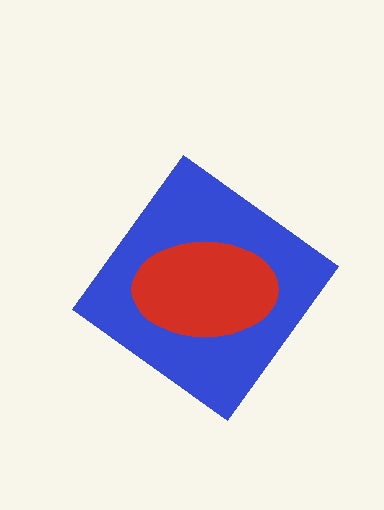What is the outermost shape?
The blue diamond.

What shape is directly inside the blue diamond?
The red ellipse.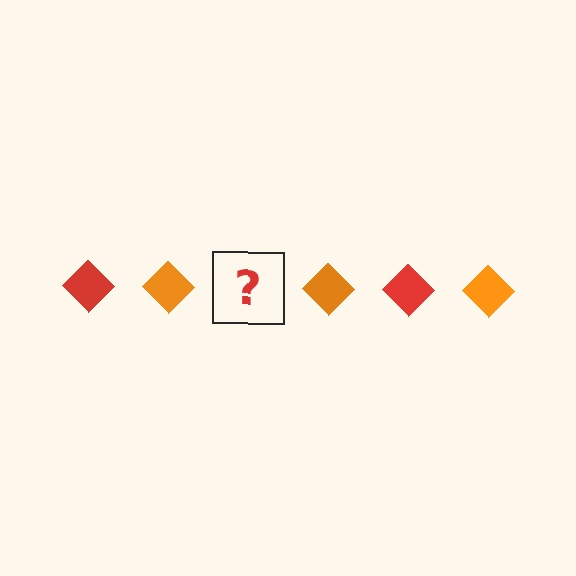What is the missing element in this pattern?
The missing element is a red diamond.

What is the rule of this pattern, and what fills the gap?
The rule is that the pattern cycles through red, orange diamonds. The gap should be filled with a red diamond.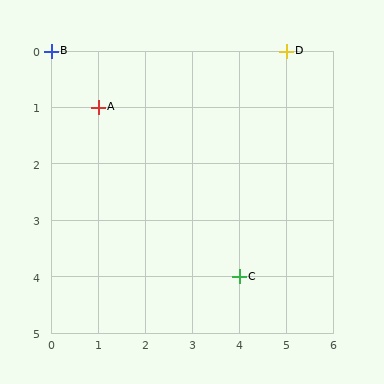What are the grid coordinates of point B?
Point B is at grid coordinates (0, 0).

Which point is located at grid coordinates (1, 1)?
Point A is at (1, 1).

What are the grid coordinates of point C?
Point C is at grid coordinates (4, 4).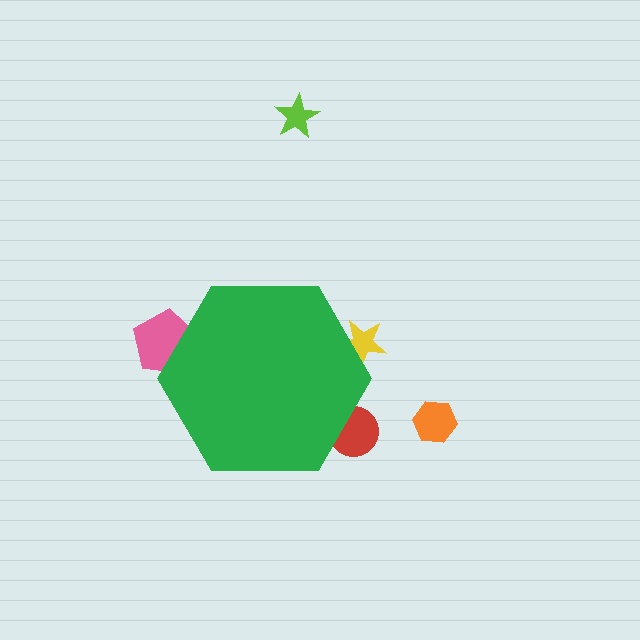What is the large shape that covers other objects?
A green hexagon.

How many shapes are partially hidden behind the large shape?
3 shapes are partially hidden.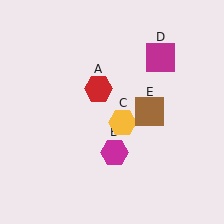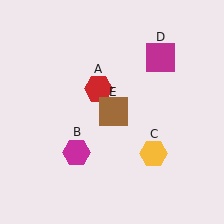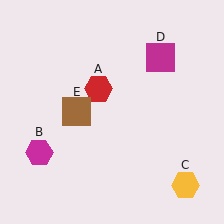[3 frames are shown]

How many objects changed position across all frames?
3 objects changed position: magenta hexagon (object B), yellow hexagon (object C), brown square (object E).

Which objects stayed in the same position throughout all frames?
Red hexagon (object A) and magenta square (object D) remained stationary.